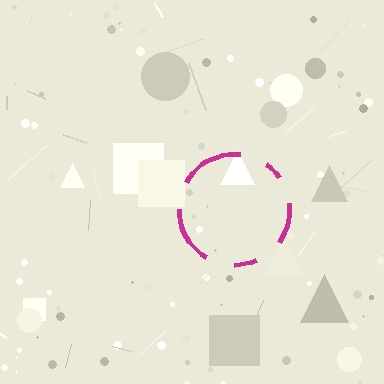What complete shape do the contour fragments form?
The contour fragments form a circle.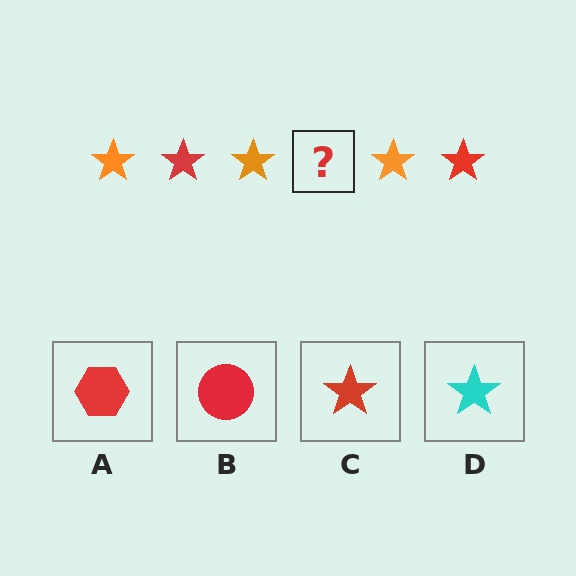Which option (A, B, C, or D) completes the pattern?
C.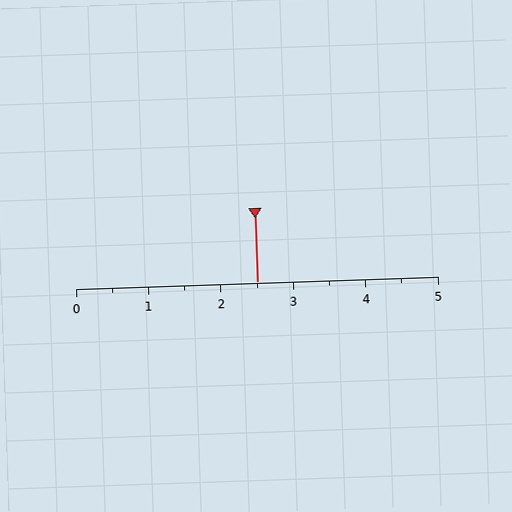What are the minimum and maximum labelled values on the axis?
The axis runs from 0 to 5.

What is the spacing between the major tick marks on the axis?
The major ticks are spaced 1 apart.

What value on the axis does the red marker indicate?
The marker indicates approximately 2.5.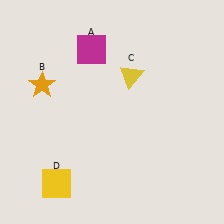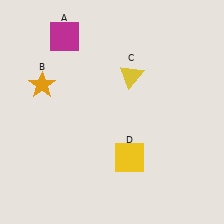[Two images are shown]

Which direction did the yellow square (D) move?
The yellow square (D) moved right.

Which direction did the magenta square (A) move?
The magenta square (A) moved left.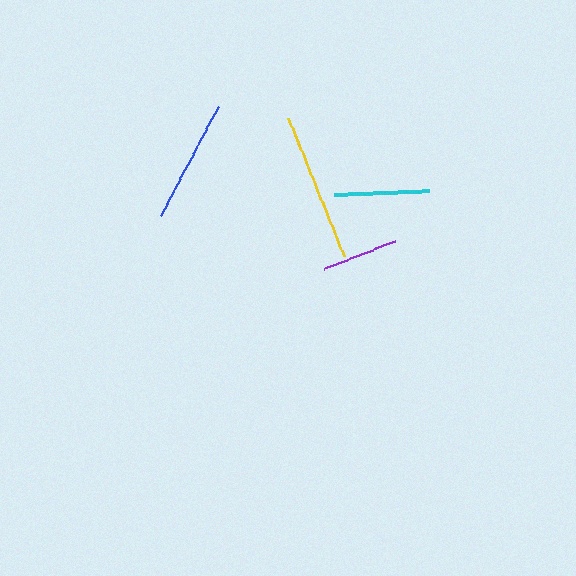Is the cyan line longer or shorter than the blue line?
The blue line is longer than the cyan line.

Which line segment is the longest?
The yellow line is the longest at approximately 149 pixels.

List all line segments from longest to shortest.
From longest to shortest: yellow, blue, cyan, purple.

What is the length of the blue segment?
The blue segment is approximately 123 pixels long.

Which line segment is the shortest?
The purple line is the shortest at approximately 76 pixels.